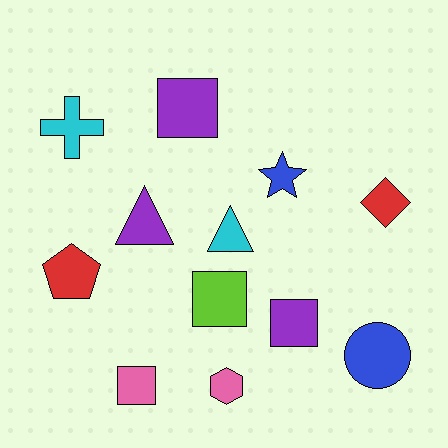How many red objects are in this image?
There are 2 red objects.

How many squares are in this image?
There are 4 squares.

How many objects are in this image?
There are 12 objects.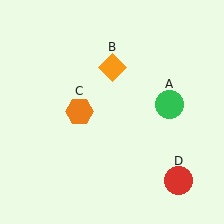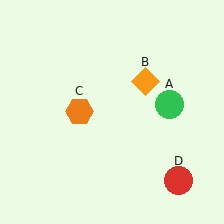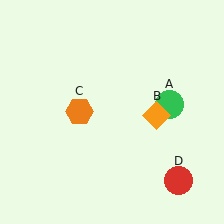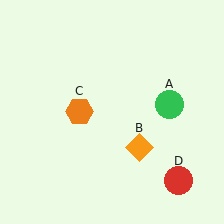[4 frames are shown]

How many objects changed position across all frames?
1 object changed position: orange diamond (object B).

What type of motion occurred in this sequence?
The orange diamond (object B) rotated clockwise around the center of the scene.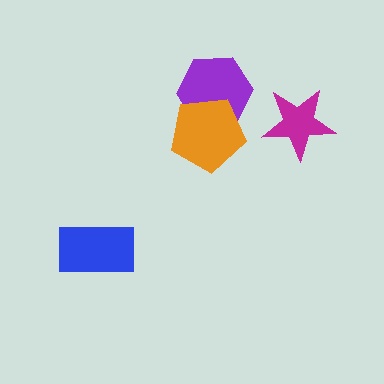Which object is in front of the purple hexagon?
The orange pentagon is in front of the purple hexagon.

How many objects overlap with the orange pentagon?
1 object overlaps with the orange pentagon.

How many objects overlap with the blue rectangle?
0 objects overlap with the blue rectangle.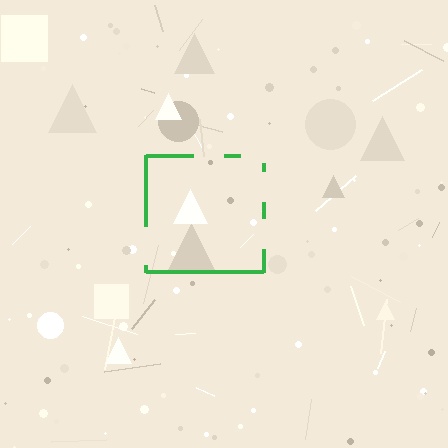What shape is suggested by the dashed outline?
The dashed outline suggests a square.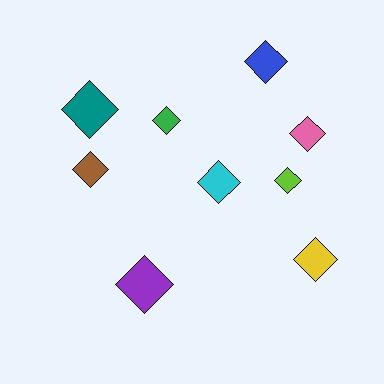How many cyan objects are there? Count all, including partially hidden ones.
There is 1 cyan object.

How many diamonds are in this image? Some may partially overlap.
There are 9 diamonds.